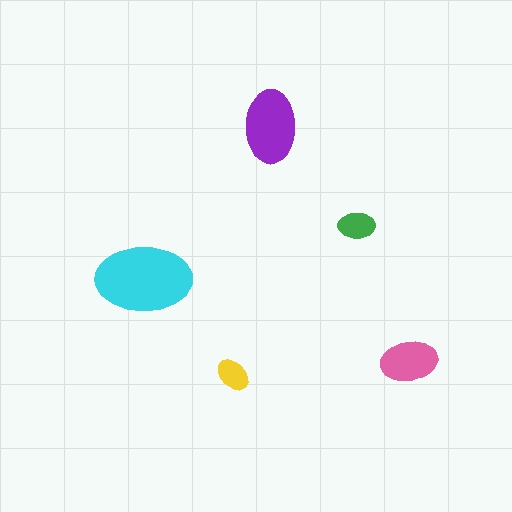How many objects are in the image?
There are 5 objects in the image.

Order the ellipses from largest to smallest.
the cyan one, the purple one, the pink one, the green one, the yellow one.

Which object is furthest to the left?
The cyan ellipse is leftmost.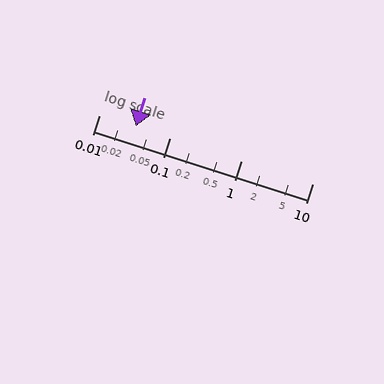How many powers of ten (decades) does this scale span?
The scale spans 3 decades, from 0.01 to 10.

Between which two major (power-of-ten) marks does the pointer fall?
The pointer is between 0.01 and 0.1.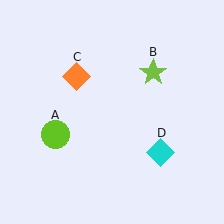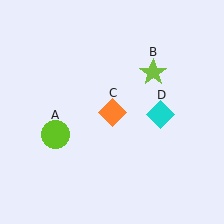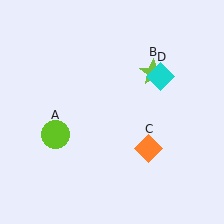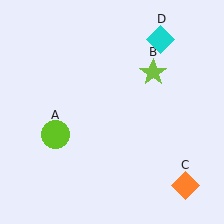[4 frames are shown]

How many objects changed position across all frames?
2 objects changed position: orange diamond (object C), cyan diamond (object D).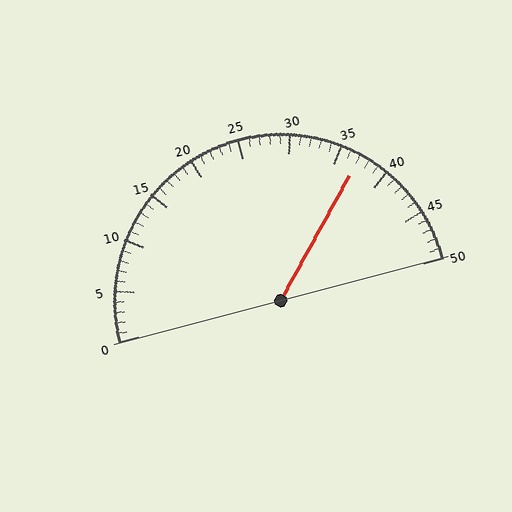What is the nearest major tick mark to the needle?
The nearest major tick mark is 35.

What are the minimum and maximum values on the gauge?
The gauge ranges from 0 to 50.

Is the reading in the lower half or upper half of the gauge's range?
The reading is in the upper half of the range (0 to 50).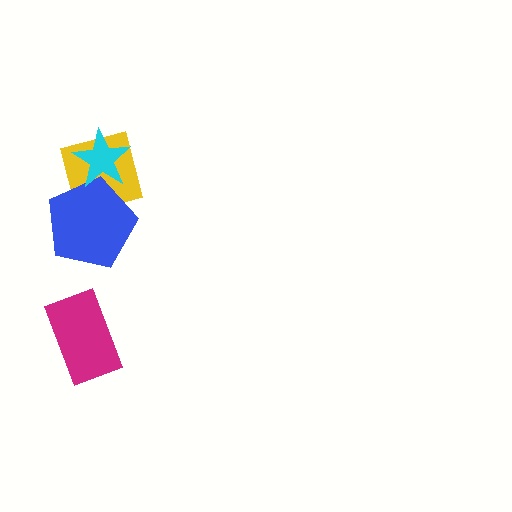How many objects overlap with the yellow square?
2 objects overlap with the yellow square.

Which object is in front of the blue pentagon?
The cyan star is in front of the blue pentagon.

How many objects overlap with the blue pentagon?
2 objects overlap with the blue pentagon.